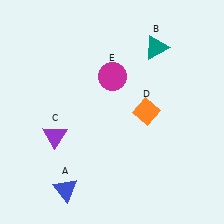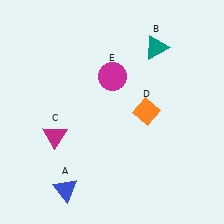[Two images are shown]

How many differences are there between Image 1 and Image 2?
There is 1 difference between the two images.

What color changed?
The triangle (C) changed from purple in Image 1 to magenta in Image 2.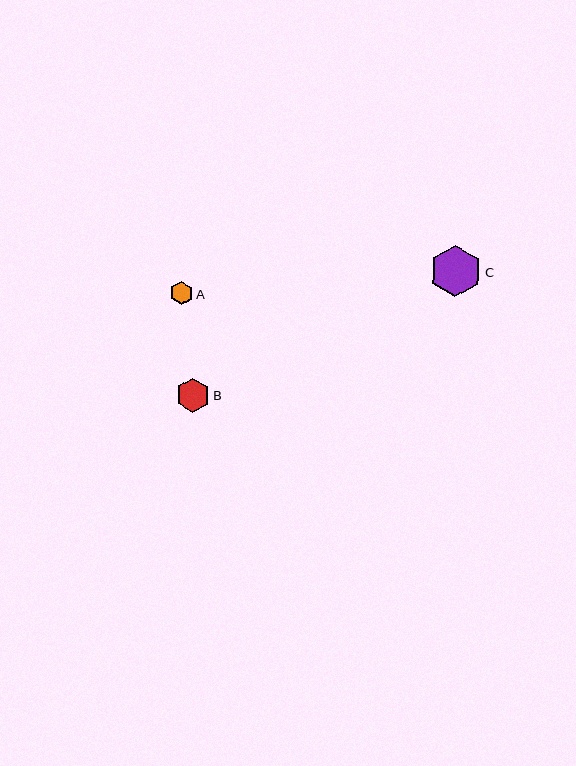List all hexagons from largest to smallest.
From largest to smallest: C, B, A.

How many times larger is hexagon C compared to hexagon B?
Hexagon C is approximately 1.5 times the size of hexagon B.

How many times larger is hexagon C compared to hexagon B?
Hexagon C is approximately 1.5 times the size of hexagon B.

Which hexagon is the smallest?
Hexagon A is the smallest with a size of approximately 23 pixels.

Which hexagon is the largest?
Hexagon C is the largest with a size of approximately 52 pixels.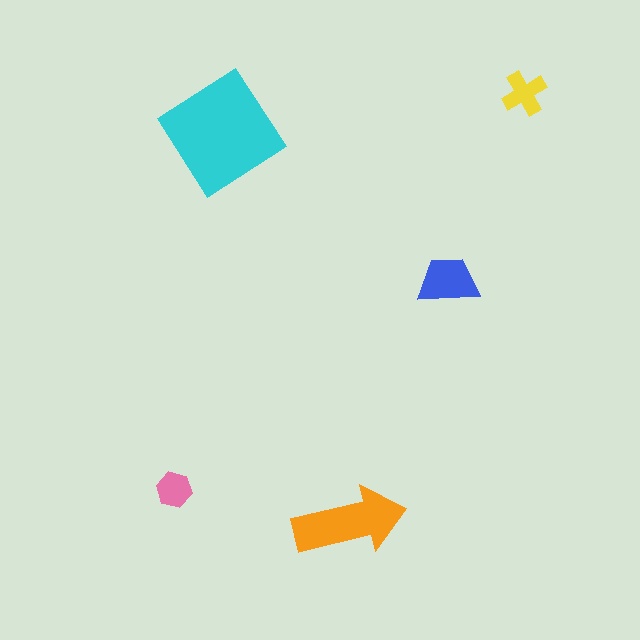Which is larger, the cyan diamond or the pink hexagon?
The cyan diamond.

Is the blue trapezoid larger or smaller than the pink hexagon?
Larger.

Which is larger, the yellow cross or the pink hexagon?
The yellow cross.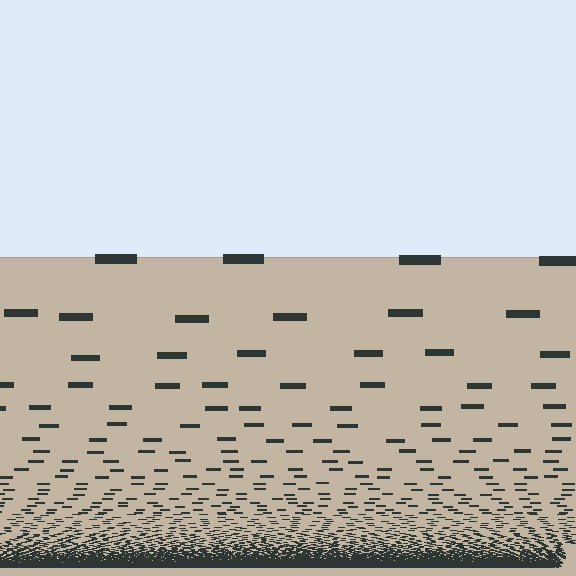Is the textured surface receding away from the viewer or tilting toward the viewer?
The surface appears to tilt toward the viewer. Texture elements get larger and sparser toward the top.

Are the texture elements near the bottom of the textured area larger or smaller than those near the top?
Smaller. The gradient is inverted — elements near the bottom are smaller and denser.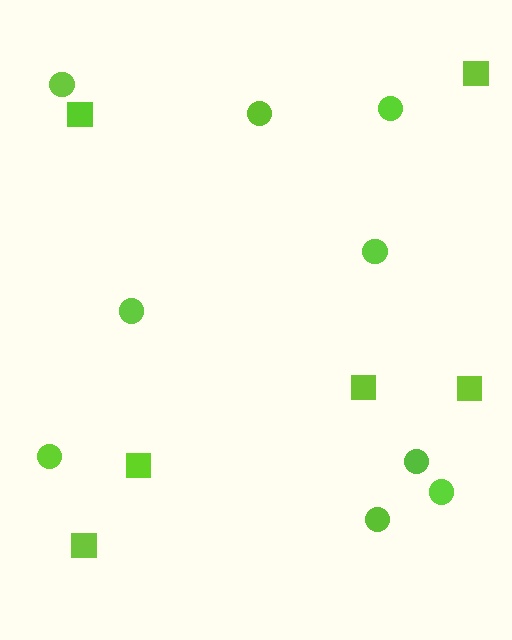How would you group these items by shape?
There are 2 groups: one group of circles (9) and one group of squares (6).